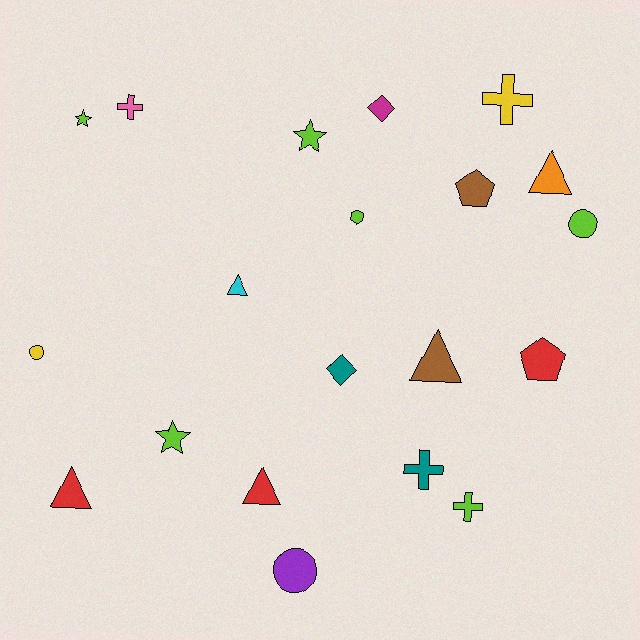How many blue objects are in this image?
There are no blue objects.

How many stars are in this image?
There are 3 stars.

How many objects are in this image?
There are 20 objects.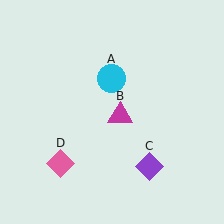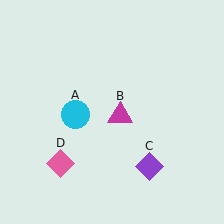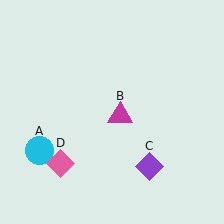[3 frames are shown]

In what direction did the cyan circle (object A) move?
The cyan circle (object A) moved down and to the left.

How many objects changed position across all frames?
1 object changed position: cyan circle (object A).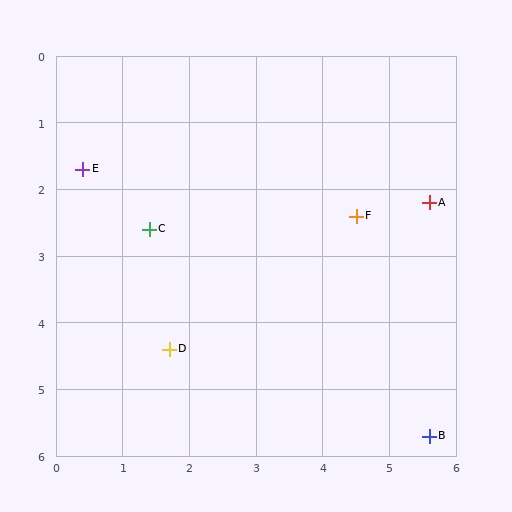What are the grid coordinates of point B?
Point B is at approximately (5.6, 5.7).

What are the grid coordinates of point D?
Point D is at approximately (1.7, 4.4).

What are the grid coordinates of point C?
Point C is at approximately (1.4, 2.6).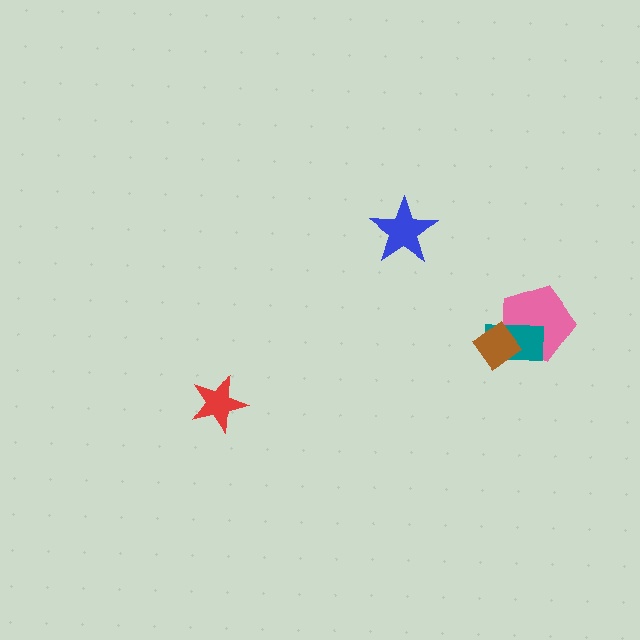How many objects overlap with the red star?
0 objects overlap with the red star.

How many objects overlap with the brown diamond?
2 objects overlap with the brown diamond.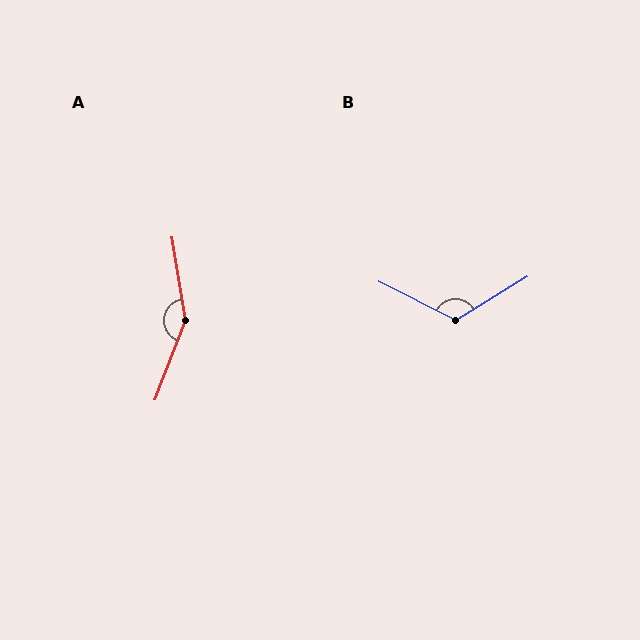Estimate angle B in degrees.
Approximately 121 degrees.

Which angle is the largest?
A, at approximately 150 degrees.